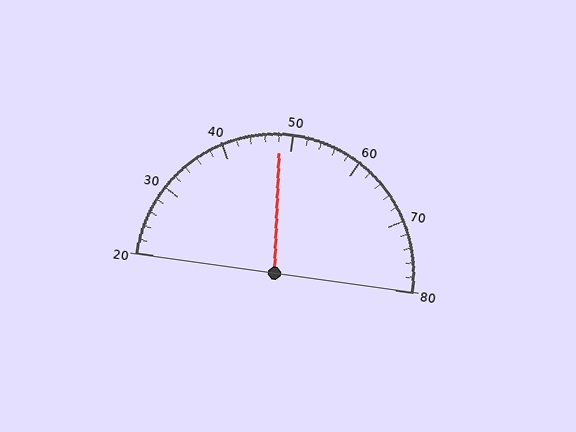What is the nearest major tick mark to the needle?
The nearest major tick mark is 50.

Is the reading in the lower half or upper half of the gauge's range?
The reading is in the lower half of the range (20 to 80).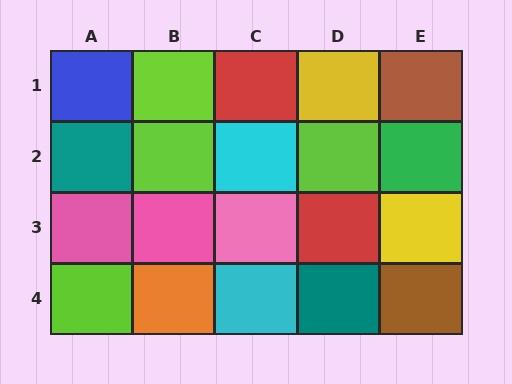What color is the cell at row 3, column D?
Red.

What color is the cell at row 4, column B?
Orange.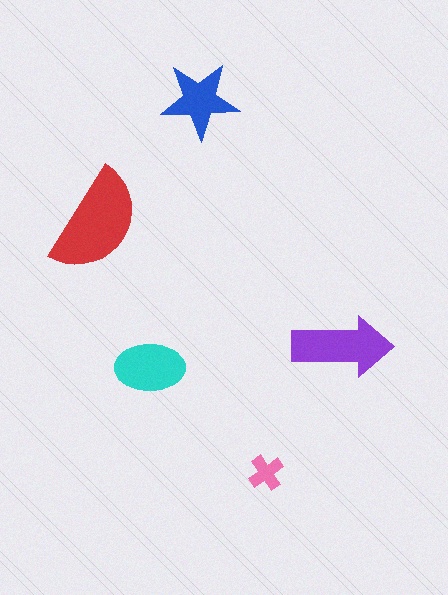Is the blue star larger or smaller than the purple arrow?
Smaller.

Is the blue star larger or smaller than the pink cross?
Larger.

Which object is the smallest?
The pink cross.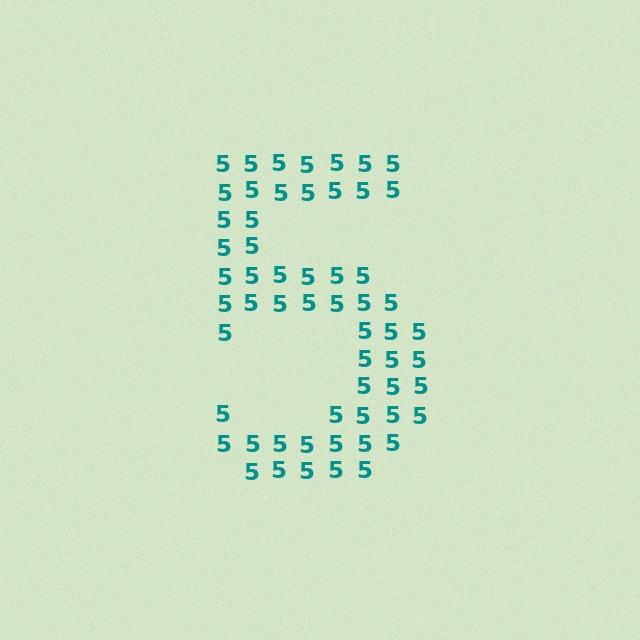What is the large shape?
The large shape is the digit 5.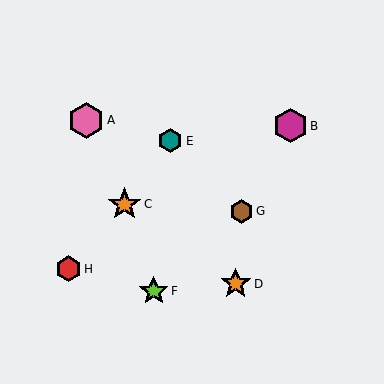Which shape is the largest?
The pink hexagon (labeled A) is the largest.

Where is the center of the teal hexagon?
The center of the teal hexagon is at (170, 141).